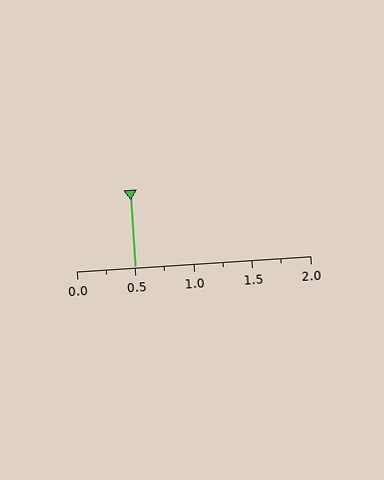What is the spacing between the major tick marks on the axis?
The major ticks are spaced 0.5 apart.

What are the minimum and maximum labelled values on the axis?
The axis runs from 0.0 to 2.0.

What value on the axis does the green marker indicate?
The marker indicates approximately 0.5.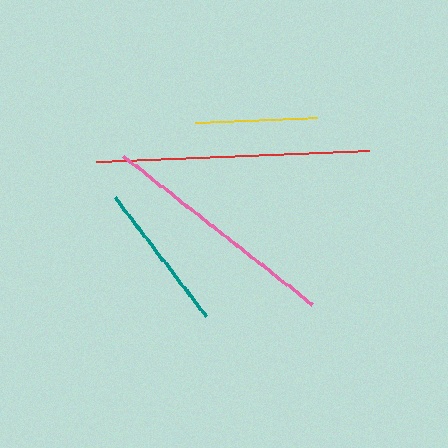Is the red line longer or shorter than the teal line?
The red line is longer than the teal line.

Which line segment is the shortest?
The yellow line is the shortest at approximately 121 pixels.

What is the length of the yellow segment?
The yellow segment is approximately 121 pixels long.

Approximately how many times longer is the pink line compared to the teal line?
The pink line is approximately 1.6 times the length of the teal line.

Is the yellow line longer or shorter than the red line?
The red line is longer than the yellow line.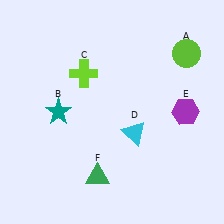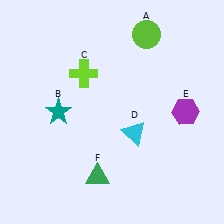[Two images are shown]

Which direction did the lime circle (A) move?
The lime circle (A) moved left.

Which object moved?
The lime circle (A) moved left.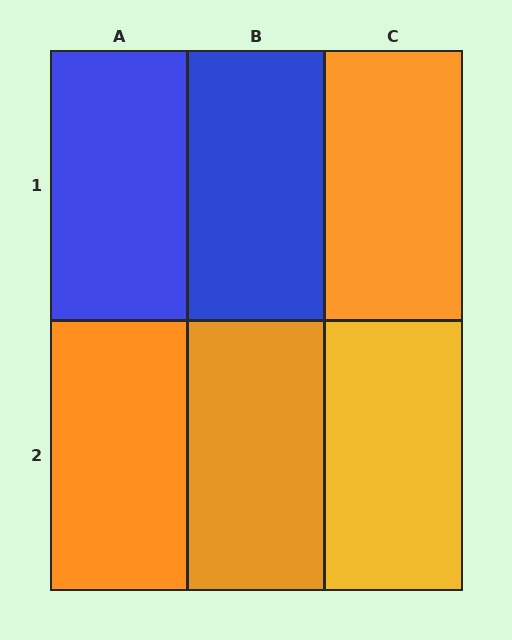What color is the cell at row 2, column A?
Orange.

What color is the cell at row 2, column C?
Yellow.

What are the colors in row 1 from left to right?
Blue, blue, orange.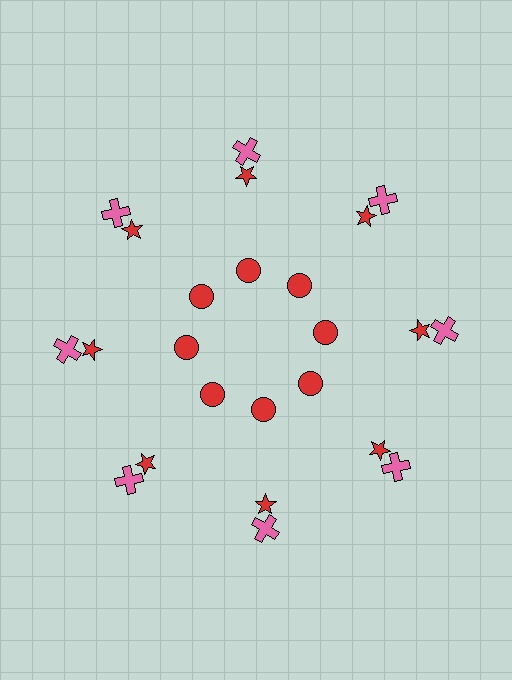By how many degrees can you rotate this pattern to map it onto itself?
The pattern maps onto itself every 45 degrees of rotation.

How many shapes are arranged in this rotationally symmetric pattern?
There are 24 shapes, arranged in 8 groups of 3.